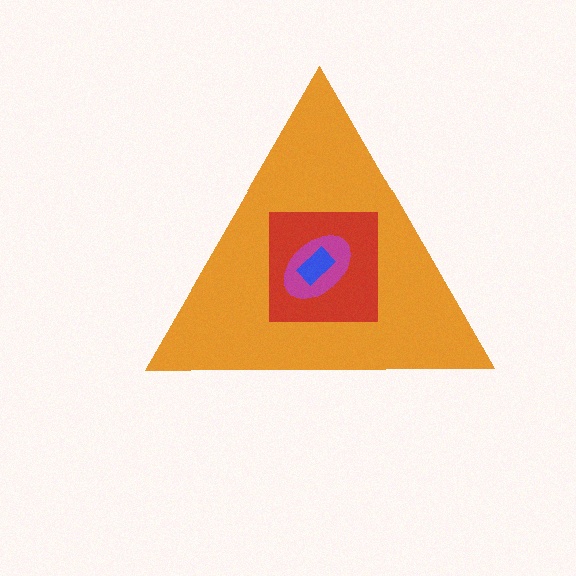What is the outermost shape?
The orange triangle.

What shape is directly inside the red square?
The magenta ellipse.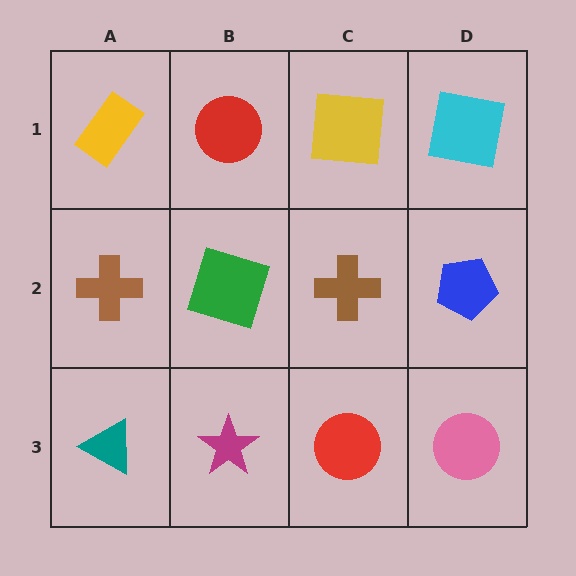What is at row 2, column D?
A blue pentagon.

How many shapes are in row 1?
4 shapes.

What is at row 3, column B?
A magenta star.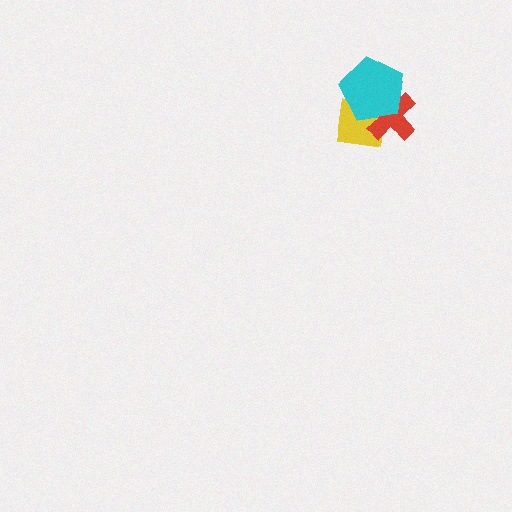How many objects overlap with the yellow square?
2 objects overlap with the yellow square.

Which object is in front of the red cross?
The cyan pentagon is in front of the red cross.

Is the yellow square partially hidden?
Yes, it is partially covered by another shape.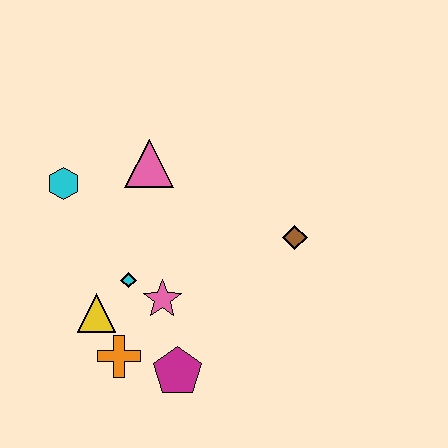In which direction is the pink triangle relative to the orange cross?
The pink triangle is above the orange cross.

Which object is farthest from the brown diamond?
The cyan hexagon is farthest from the brown diamond.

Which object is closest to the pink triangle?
The cyan hexagon is closest to the pink triangle.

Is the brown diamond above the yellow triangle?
Yes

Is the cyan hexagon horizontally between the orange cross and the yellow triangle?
No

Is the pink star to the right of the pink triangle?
Yes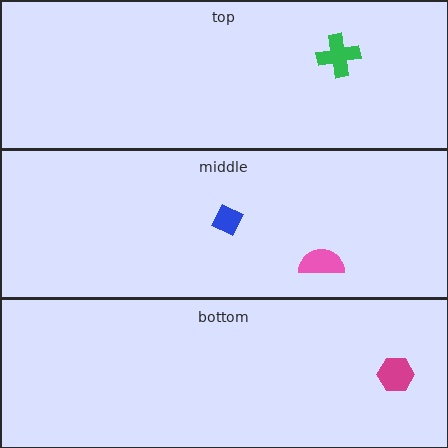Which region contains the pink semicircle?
The middle region.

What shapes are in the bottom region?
The magenta hexagon.